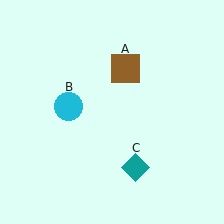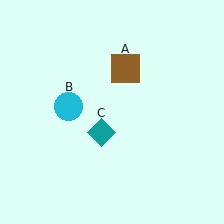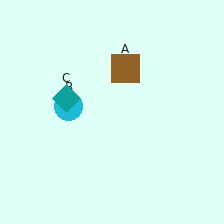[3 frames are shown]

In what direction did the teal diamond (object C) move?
The teal diamond (object C) moved up and to the left.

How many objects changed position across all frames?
1 object changed position: teal diamond (object C).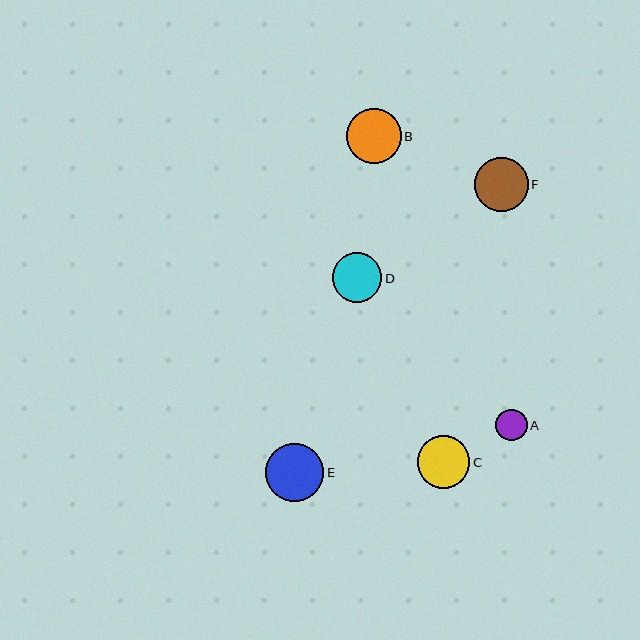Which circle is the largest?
Circle E is the largest with a size of approximately 58 pixels.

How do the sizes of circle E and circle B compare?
Circle E and circle B are approximately the same size.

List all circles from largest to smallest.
From largest to smallest: E, B, F, C, D, A.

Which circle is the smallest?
Circle A is the smallest with a size of approximately 31 pixels.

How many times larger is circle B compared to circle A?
Circle B is approximately 1.8 times the size of circle A.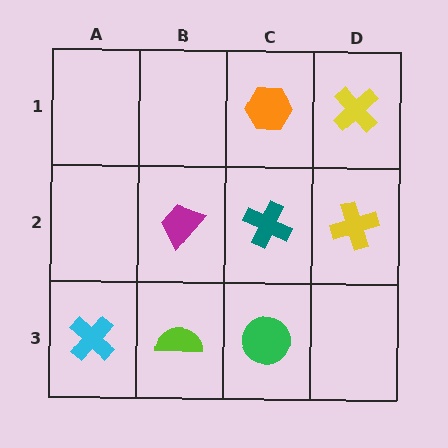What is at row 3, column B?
A lime semicircle.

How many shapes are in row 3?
3 shapes.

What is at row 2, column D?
A yellow cross.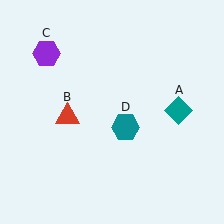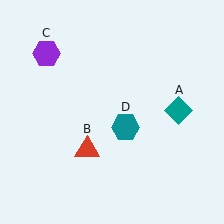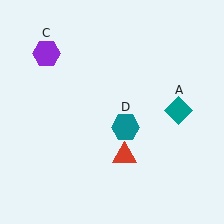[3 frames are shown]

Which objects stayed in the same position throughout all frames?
Teal diamond (object A) and purple hexagon (object C) and teal hexagon (object D) remained stationary.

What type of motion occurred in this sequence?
The red triangle (object B) rotated counterclockwise around the center of the scene.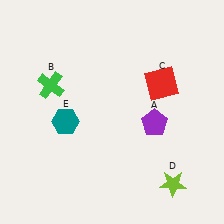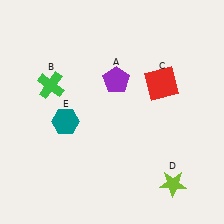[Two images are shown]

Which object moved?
The purple pentagon (A) moved up.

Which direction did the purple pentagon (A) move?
The purple pentagon (A) moved up.